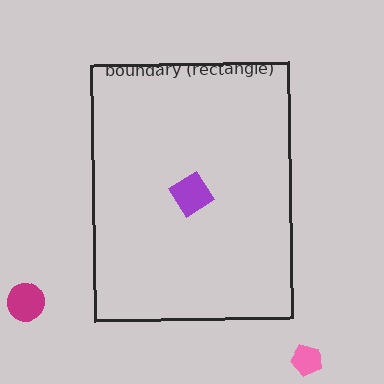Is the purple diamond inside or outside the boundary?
Inside.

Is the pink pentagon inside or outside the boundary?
Outside.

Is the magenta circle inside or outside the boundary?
Outside.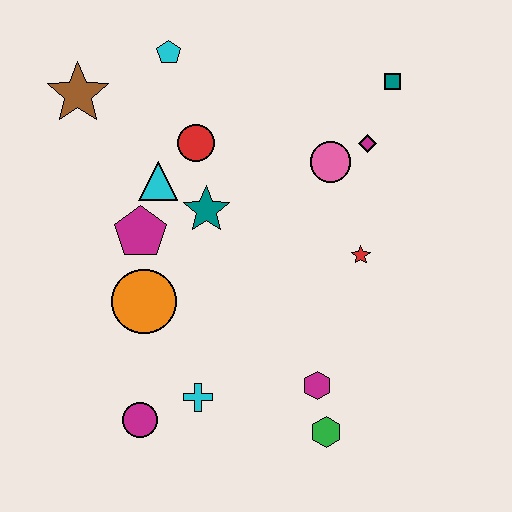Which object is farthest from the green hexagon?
The brown star is farthest from the green hexagon.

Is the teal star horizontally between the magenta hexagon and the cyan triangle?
Yes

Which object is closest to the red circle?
The cyan triangle is closest to the red circle.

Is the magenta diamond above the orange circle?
Yes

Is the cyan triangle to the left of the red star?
Yes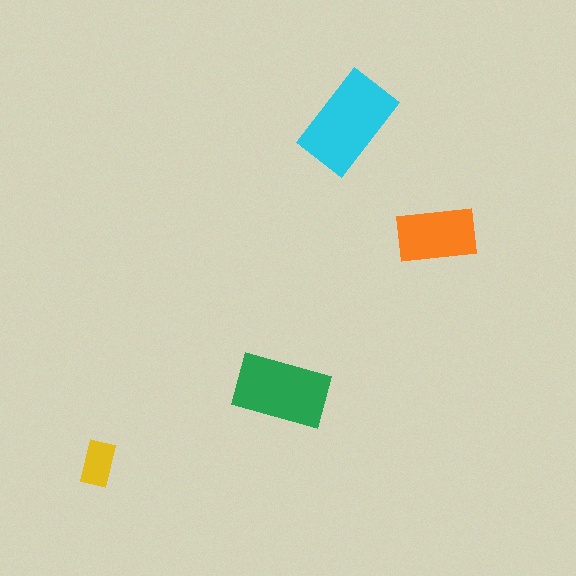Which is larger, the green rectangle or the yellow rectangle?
The green one.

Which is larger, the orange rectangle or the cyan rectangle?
The cyan one.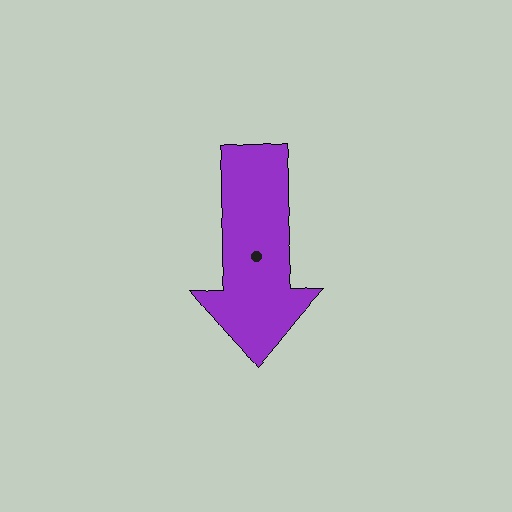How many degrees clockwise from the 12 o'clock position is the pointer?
Approximately 182 degrees.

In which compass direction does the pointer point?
South.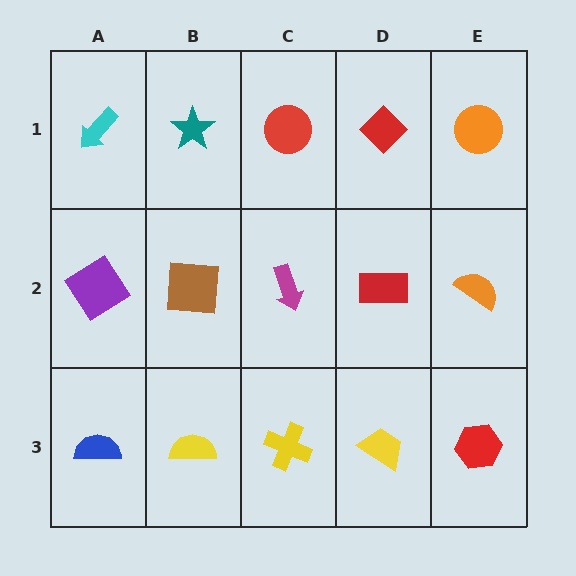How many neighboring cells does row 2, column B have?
4.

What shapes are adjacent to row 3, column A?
A purple diamond (row 2, column A), a yellow semicircle (row 3, column B).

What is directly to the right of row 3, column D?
A red hexagon.